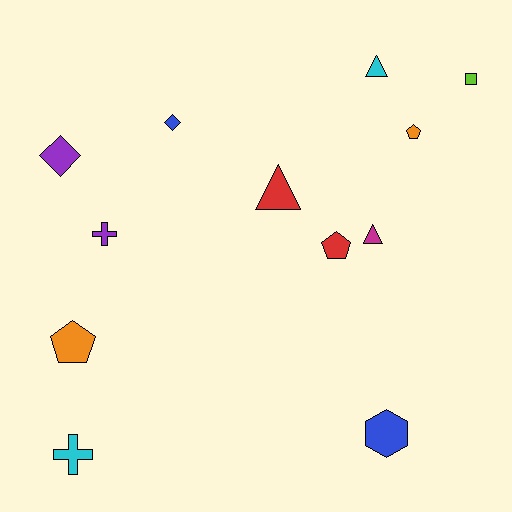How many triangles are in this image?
There are 3 triangles.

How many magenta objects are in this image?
There is 1 magenta object.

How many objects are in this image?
There are 12 objects.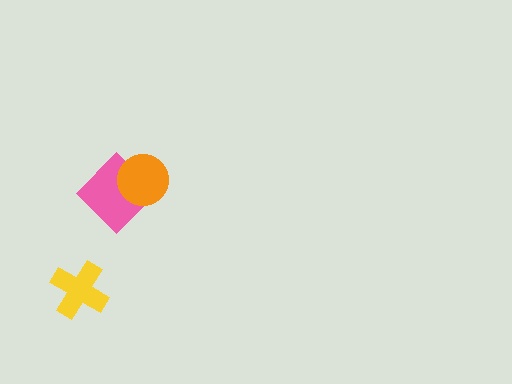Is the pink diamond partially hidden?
Yes, it is partially covered by another shape.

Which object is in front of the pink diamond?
The orange circle is in front of the pink diamond.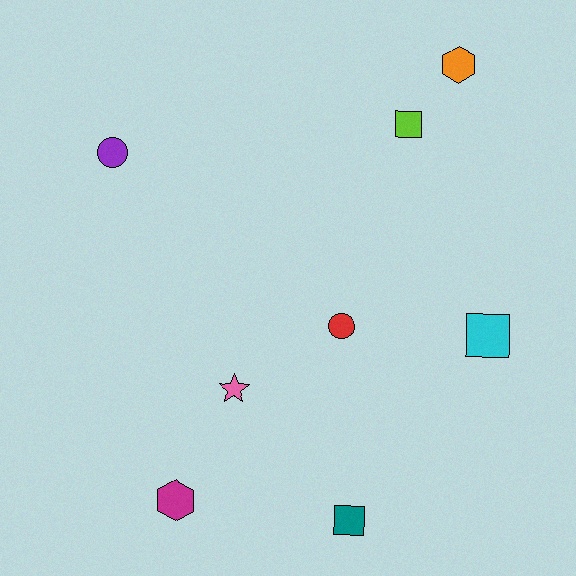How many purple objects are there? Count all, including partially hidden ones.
There is 1 purple object.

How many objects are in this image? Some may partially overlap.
There are 8 objects.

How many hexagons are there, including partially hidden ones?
There are 2 hexagons.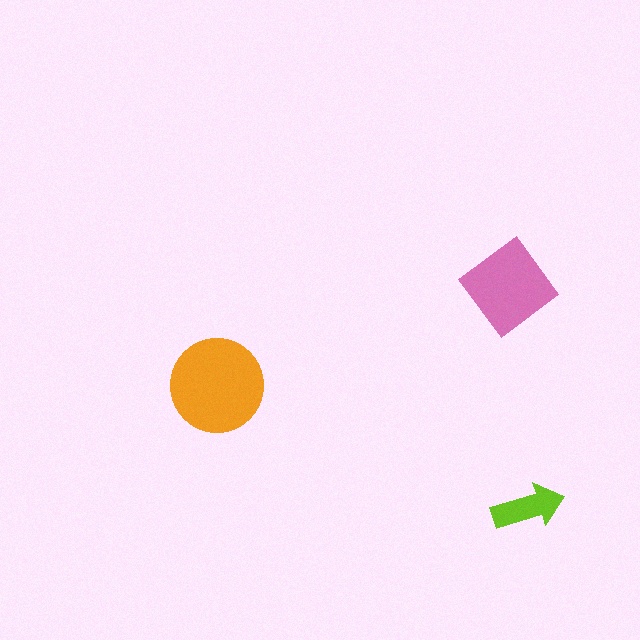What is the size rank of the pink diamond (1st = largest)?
2nd.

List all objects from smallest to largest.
The lime arrow, the pink diamond, the orange circle.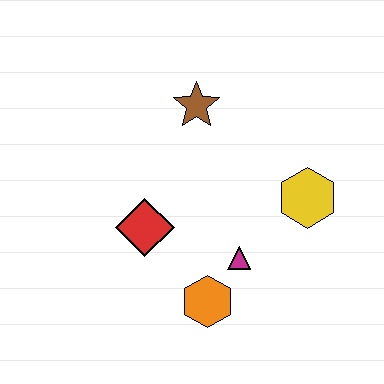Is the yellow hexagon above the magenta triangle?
Yes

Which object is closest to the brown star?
The red diamond is closest to the brown star.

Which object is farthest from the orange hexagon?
The brown star is farthest from the orange hexagon.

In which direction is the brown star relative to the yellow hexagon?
The brown star is to the left of the yellow hexagon.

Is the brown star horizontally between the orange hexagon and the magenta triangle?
No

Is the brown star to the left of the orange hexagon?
Yes